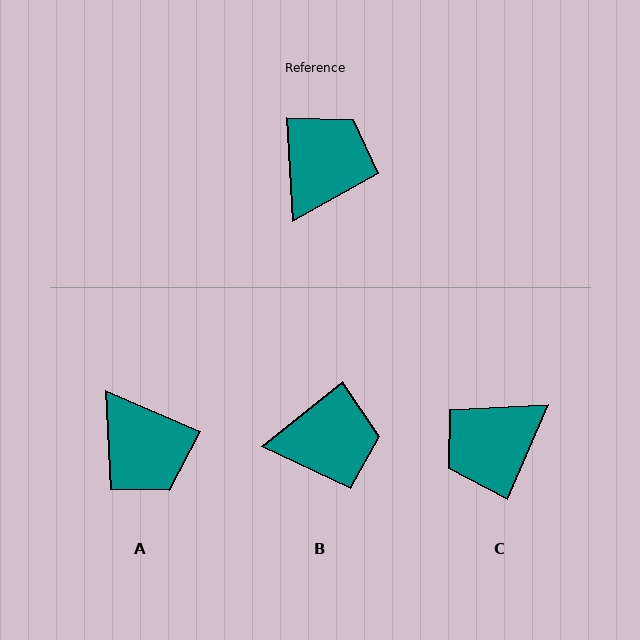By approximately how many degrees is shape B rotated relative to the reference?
Approximately 54 degrees clockwise.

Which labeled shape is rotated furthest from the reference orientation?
C, about 154 degrees away.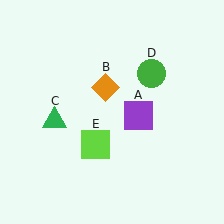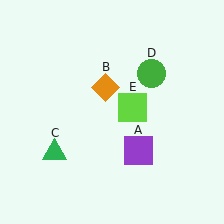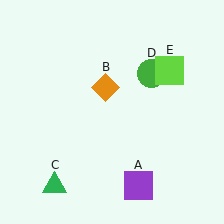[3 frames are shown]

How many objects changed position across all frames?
3 objects changed position: purple square (object A), green triangle (object C), lime square (object E).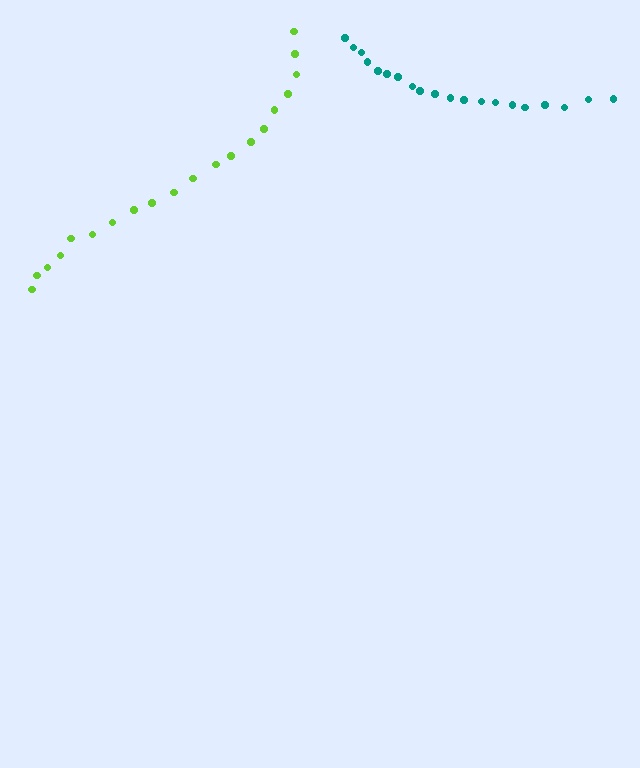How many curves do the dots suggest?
There are 2 distinct paths.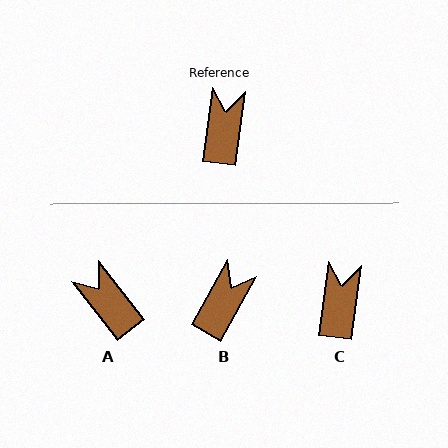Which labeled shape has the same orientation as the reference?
C.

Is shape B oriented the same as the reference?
No, it is off by about 22 degrees.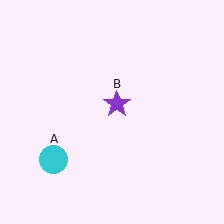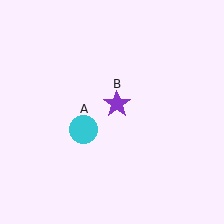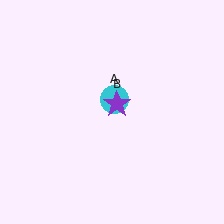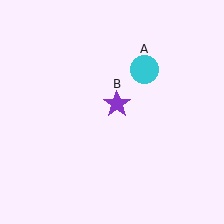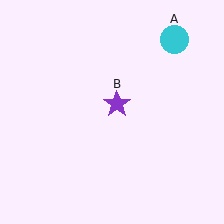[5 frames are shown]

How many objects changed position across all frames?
1 object changed position: cyan circle (object A).